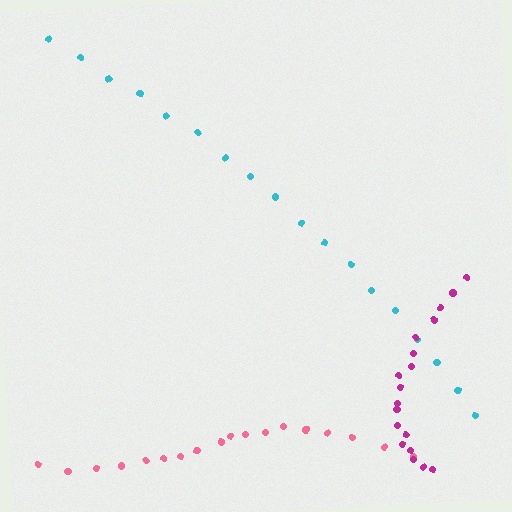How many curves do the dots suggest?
There are 3 distinct paths.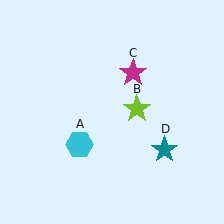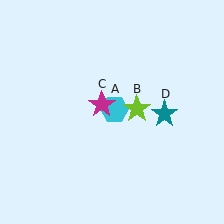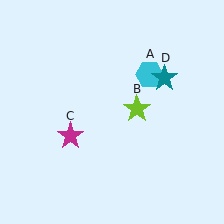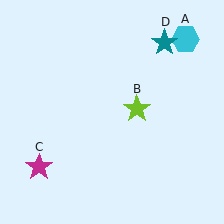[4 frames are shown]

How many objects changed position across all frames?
3 objects changed position: cyan hexagon (object A), magenta star (object C), teal star (object D).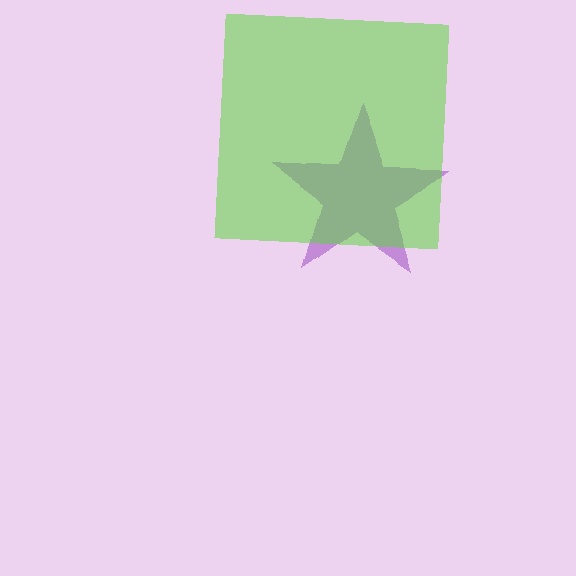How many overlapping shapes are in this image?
There are 2 overlapping shapes in the image.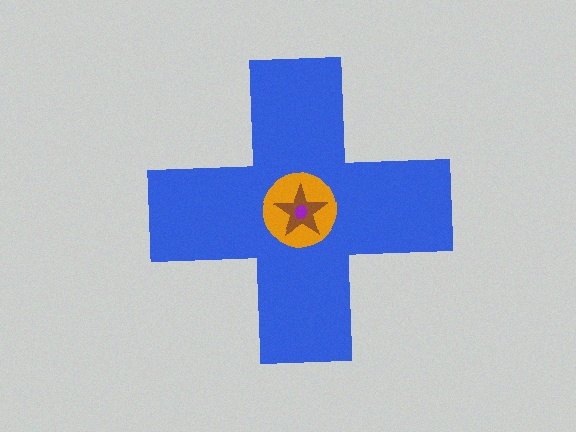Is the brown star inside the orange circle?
Yes.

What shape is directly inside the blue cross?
The orange circle.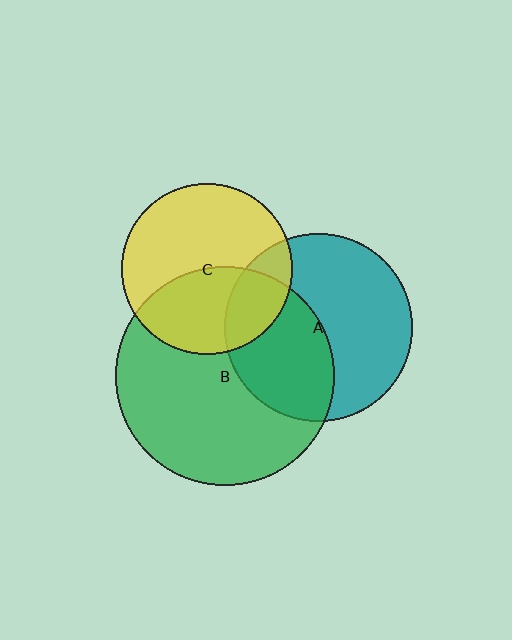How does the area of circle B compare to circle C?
Approximately 1.6 times.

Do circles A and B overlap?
Yes.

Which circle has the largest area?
Circle B (green).